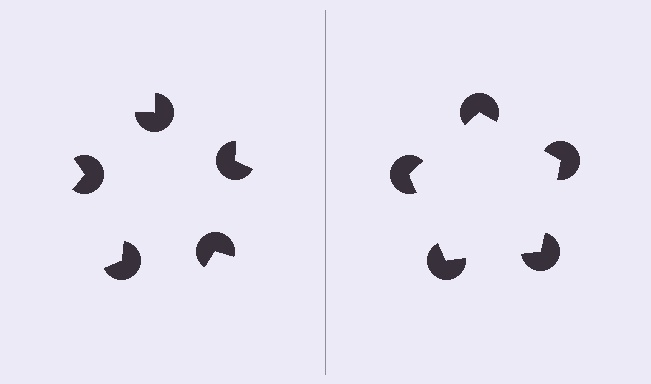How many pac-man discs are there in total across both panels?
10 — 5 on each side.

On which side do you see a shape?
An illusory pentagon appears on the right side. On the left side the wedge cuts are rotated, so no coherent shape forms.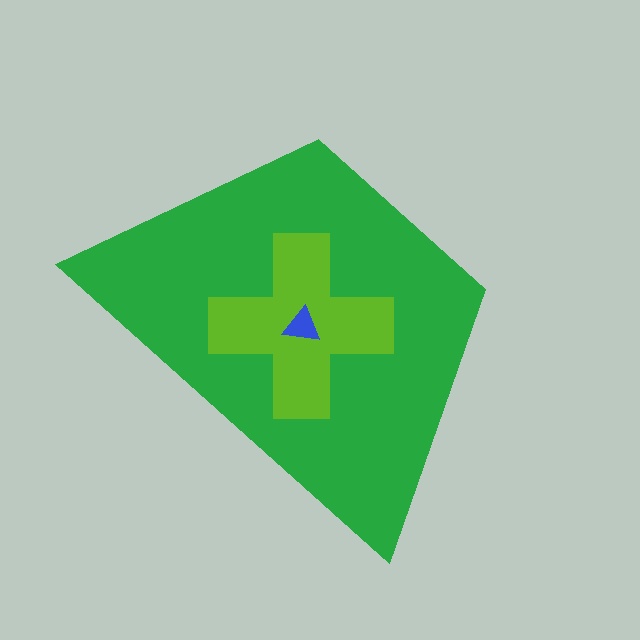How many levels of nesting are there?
3.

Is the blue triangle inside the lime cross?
Yes.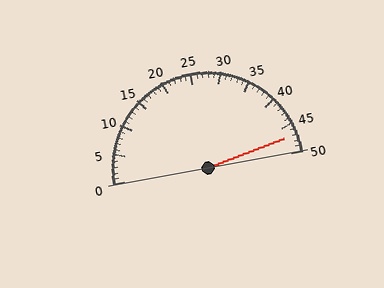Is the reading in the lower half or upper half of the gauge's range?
The reading is in the upper half of the range (0 to 50).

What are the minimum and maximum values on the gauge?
The gauge ranges from 0 to 50.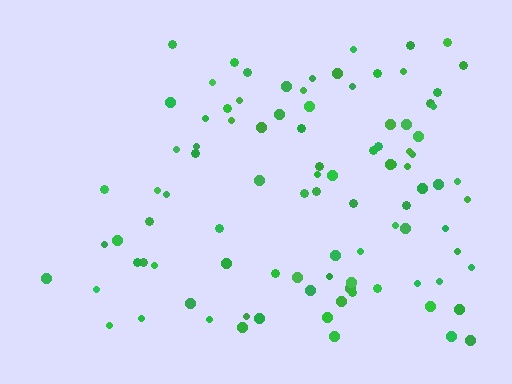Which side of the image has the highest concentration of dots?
The right.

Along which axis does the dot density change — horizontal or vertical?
Horizontal.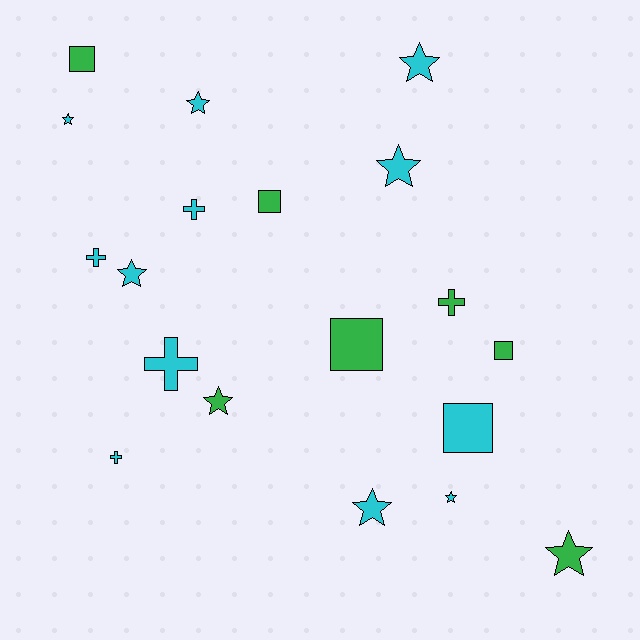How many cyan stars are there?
There are 7 cyan stars.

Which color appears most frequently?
Cyan, with 12 objects.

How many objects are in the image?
There are 19 objects.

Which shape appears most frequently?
Star, with 9 objects.